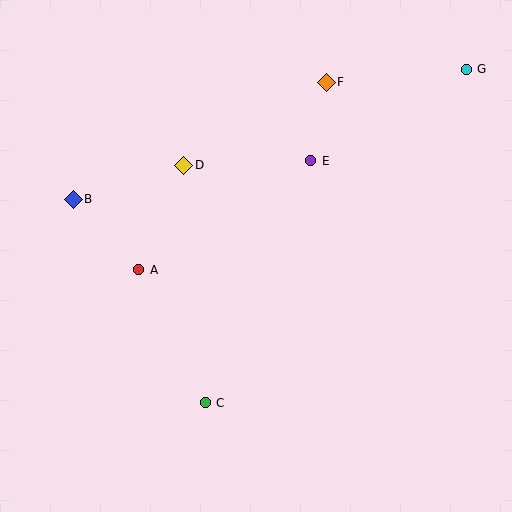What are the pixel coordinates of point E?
Point E is at (311, 161).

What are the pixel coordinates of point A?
Point A is at (139, 270).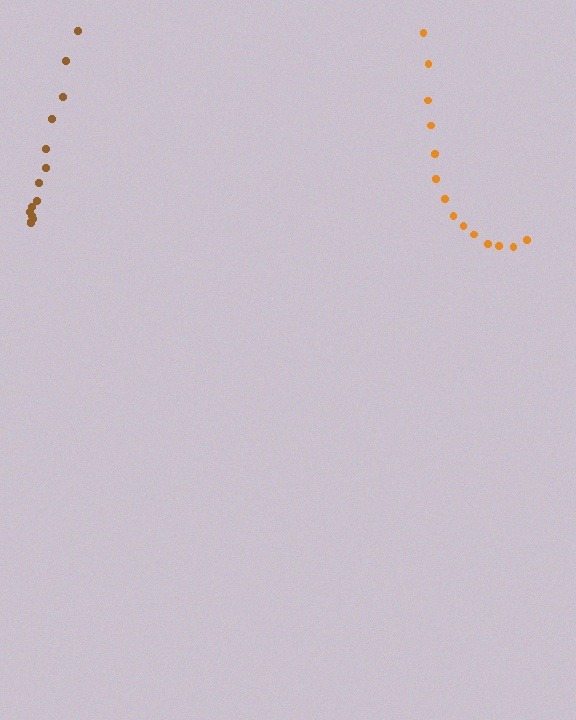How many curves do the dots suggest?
There are 2 distinct paths.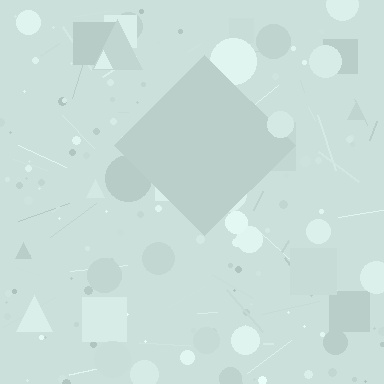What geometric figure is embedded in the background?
A diamond is embedded in the background.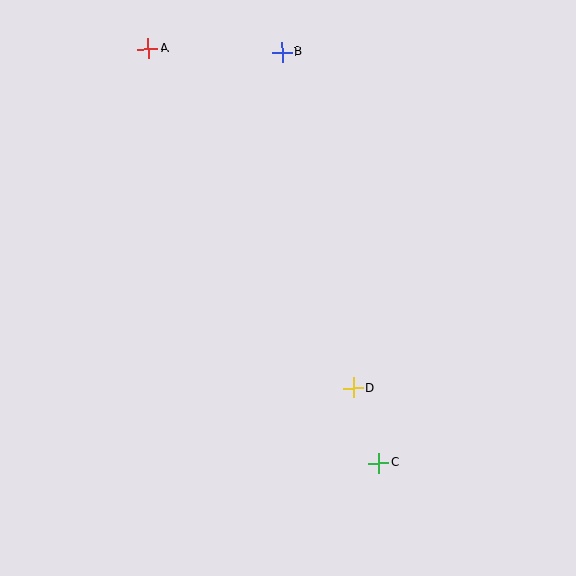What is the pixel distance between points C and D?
The distance between C and D is 79 pixels.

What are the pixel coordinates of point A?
Point A is at (148, 49).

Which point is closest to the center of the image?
Point D at (353, 388) is closest to the center.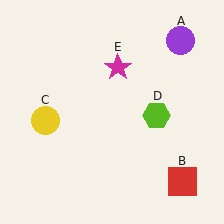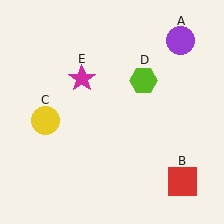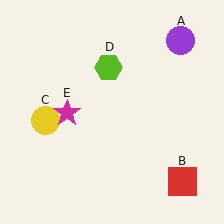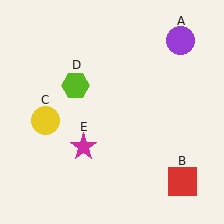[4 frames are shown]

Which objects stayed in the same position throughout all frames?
Purple circle (object A) and red square (object B) and yellow circle (object C) remained stationary.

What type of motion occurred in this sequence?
The lime hexagon (object D), magenta star (object E) rotated counterclockwise around the center of the scene.